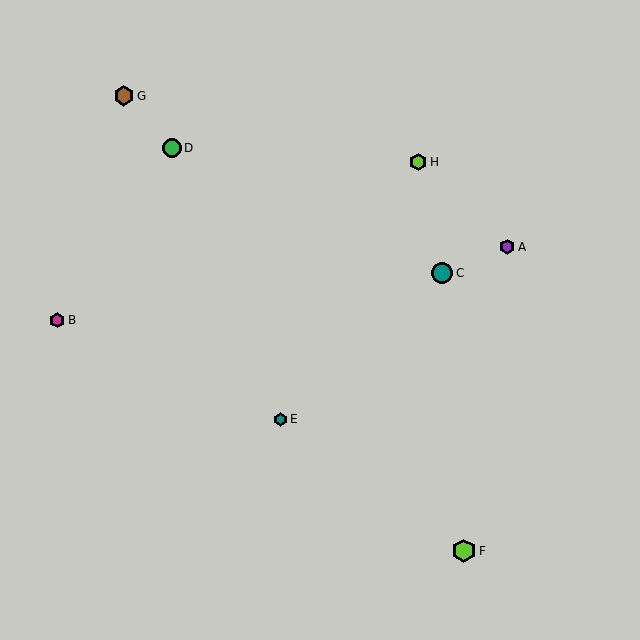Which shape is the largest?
The lime hexagon (labeled F) is the largest.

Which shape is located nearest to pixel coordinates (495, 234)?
The purple hexagon (labeled A) at (507, 247) is nearest to that location.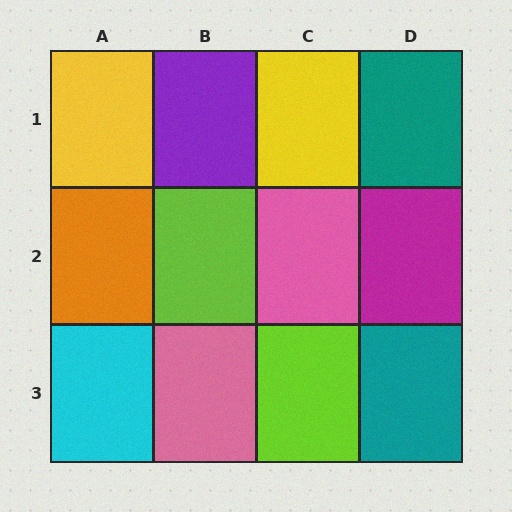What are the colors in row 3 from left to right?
Cyan, pink, lime, teal.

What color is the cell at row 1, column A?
Yellow.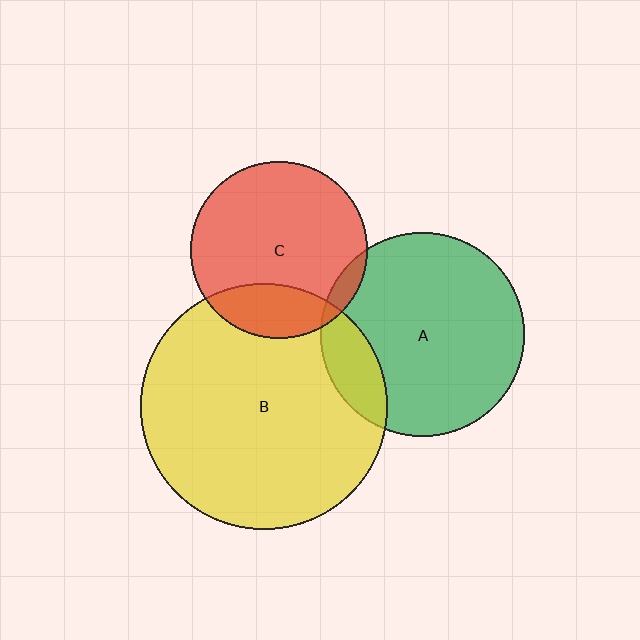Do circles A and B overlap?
Yes.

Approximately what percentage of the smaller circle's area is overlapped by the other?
Approximately 15%.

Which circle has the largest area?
Circle B (yellow).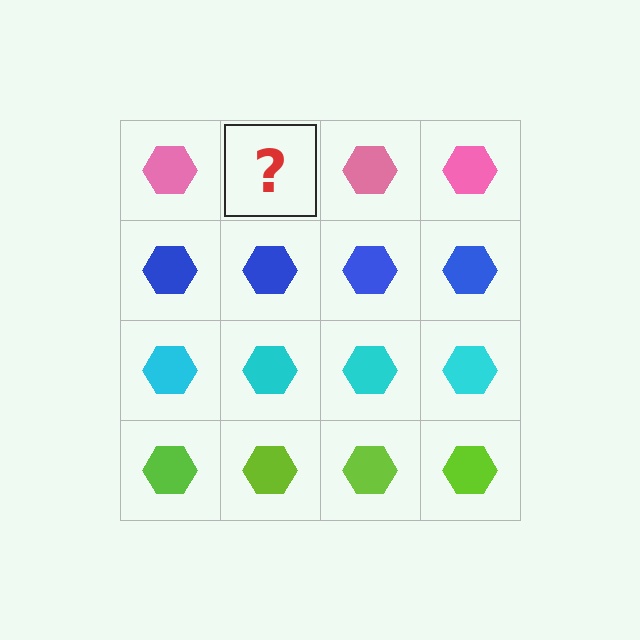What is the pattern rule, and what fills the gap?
The rule is that each row has a consistent color. The gap should be filled with a pink hexagon.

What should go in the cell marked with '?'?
The missing cell should contain a pink hexagon.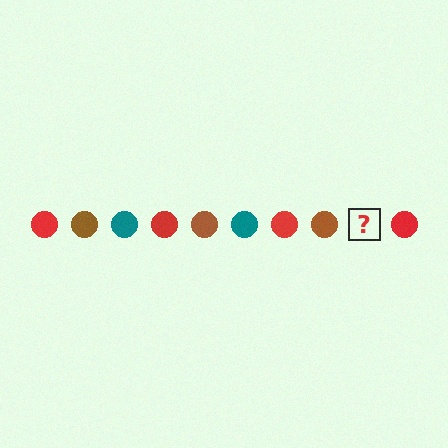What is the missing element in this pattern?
The missing element is a teal circle.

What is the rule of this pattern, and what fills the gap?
The rule is that the pattern cycles through red, brown, teal circles. The gap should be filled with a teal circle.